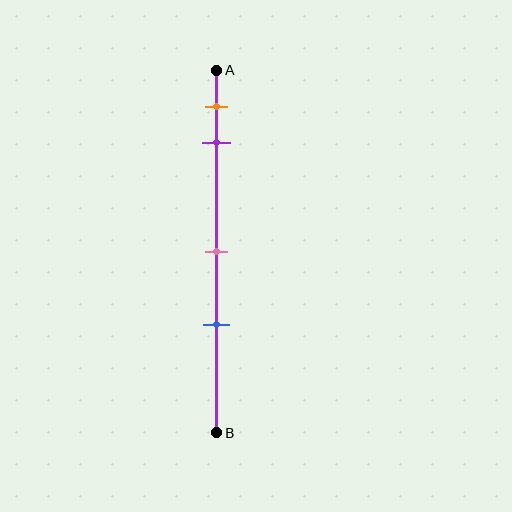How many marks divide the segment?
There are 4 marks dividing the segment.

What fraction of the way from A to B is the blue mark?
The blue mark is approximately 70% (0.7) of the way from A to B.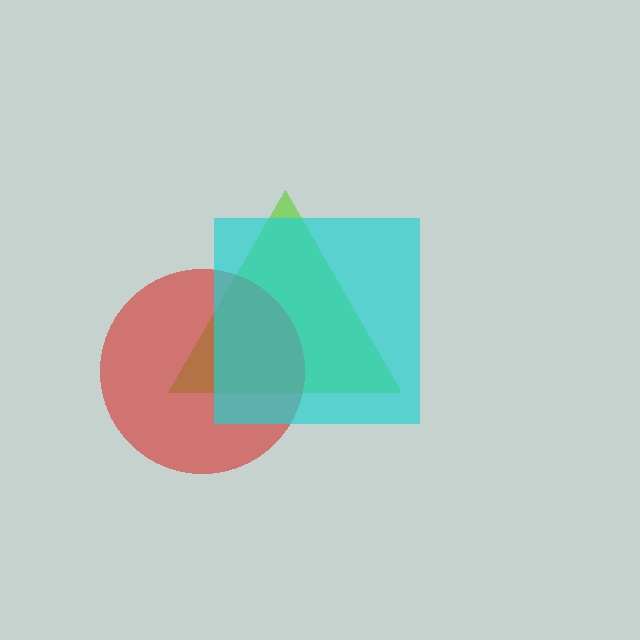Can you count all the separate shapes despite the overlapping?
Yes, there are 3 separate shapes.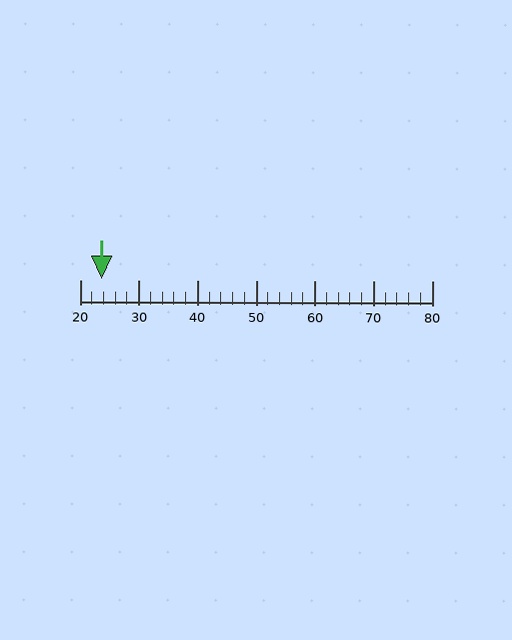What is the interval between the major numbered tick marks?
The major tick marks are spaced 10 units apart.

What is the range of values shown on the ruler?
The ruler shows values from 20 to 80.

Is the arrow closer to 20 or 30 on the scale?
The arrow is closer to 20.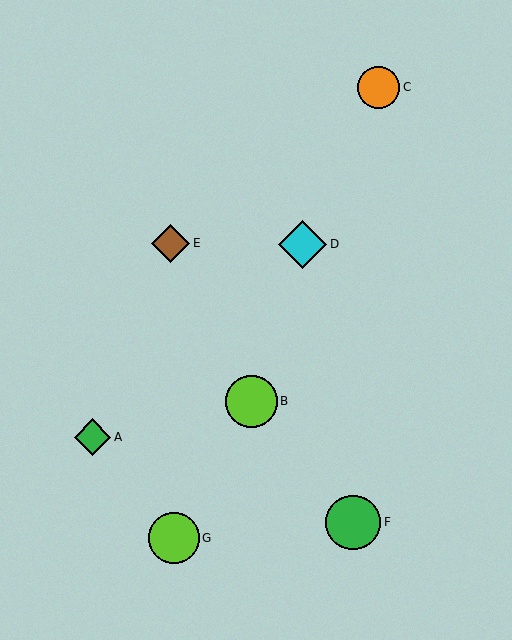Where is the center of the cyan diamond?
The center of the cyan diamond is at (303, 244).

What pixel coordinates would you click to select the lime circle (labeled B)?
Click at (252, 401) to select the lime circle B.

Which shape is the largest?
The green circle (labeled F) is the largest.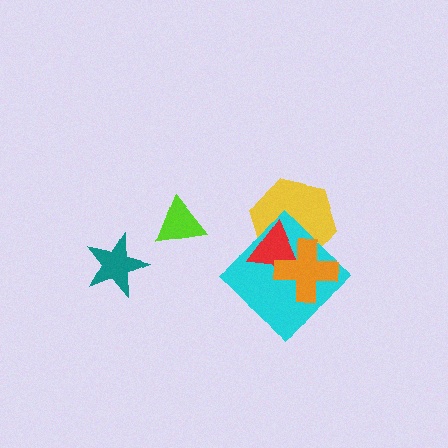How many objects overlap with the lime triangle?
0 objects overlap with the lime triangle.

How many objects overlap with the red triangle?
3 objects overlap with the red triangle.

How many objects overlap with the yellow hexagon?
3 objects overlap with the yellow hexagon.